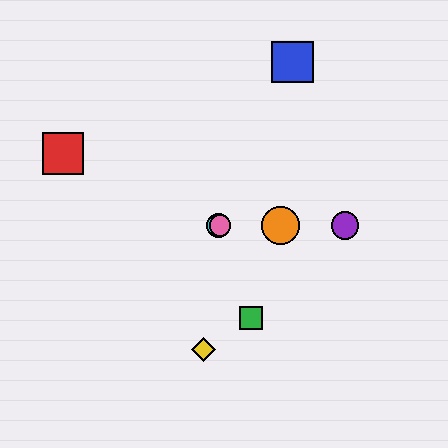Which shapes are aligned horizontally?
The purple circle, the orange circle, the cyan circle, the pink circle are aligned horizontally.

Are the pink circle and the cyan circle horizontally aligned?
Yes, both are at y≈226.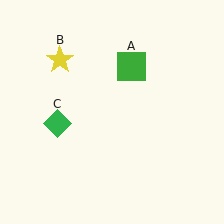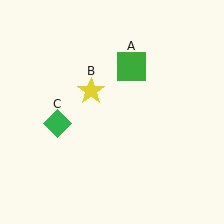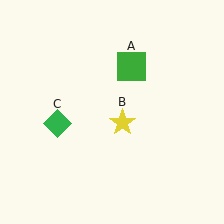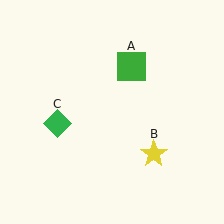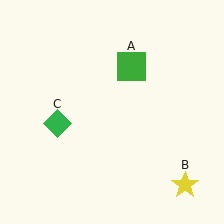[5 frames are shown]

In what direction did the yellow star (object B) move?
The yellow star (object B) moved down and to the right.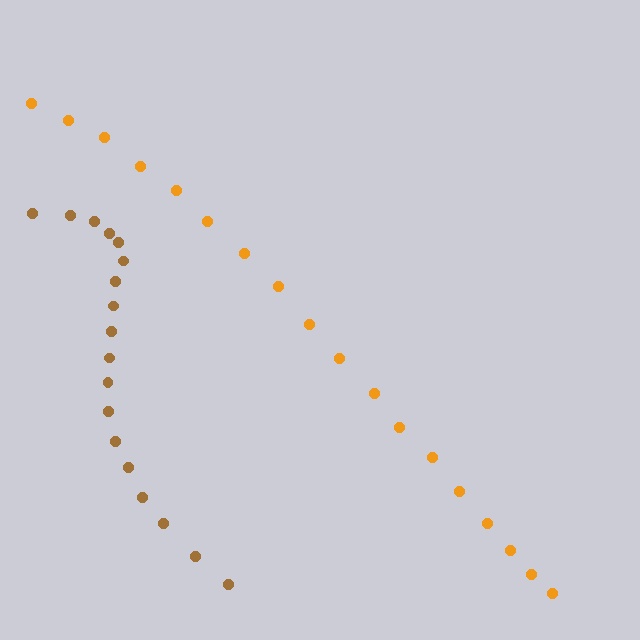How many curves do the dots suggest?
There are 2 distinct paths.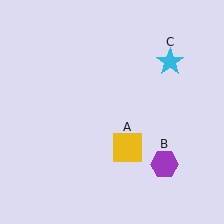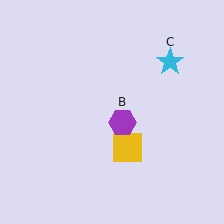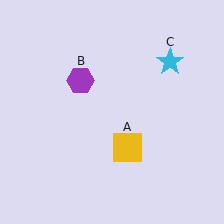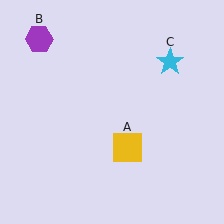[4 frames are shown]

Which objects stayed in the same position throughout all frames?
Yellow square (object A) and cyan star (object C) remained stationary.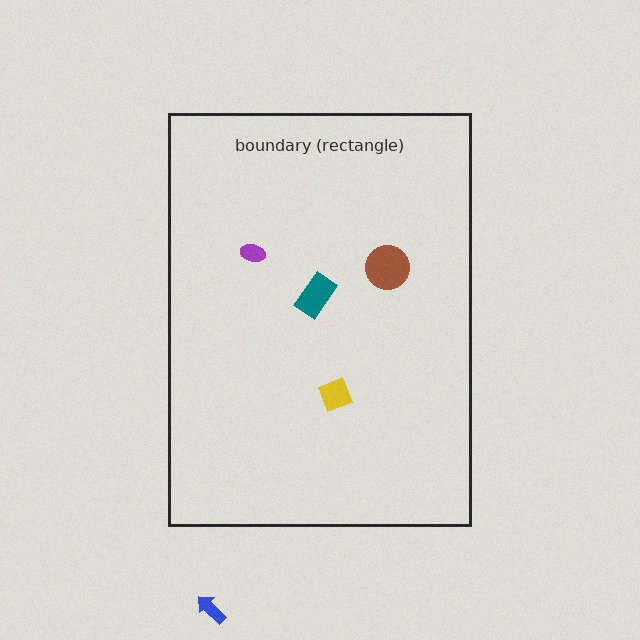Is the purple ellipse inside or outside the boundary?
Inside.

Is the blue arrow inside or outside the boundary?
Outside.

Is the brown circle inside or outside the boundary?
Inside.